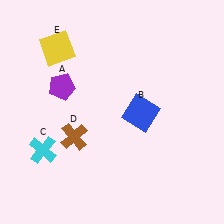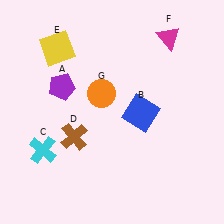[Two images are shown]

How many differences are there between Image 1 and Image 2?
There are 2 differences between the two images.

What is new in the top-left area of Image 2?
An orange circle (G) was added in the top-left area of Image 2.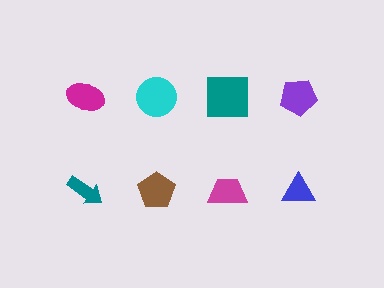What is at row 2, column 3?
A magenta trapezoid.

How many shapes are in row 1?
4 shapes.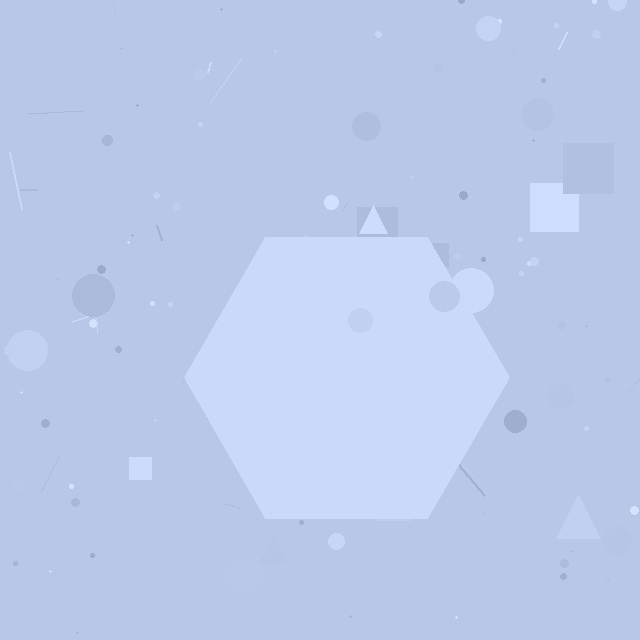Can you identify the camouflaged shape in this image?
The camouflaged shape is a hexagon.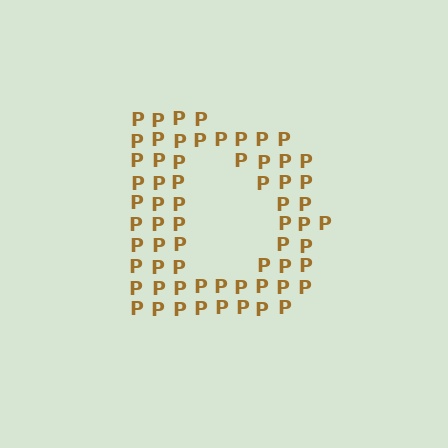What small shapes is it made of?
It is made of small letter P's.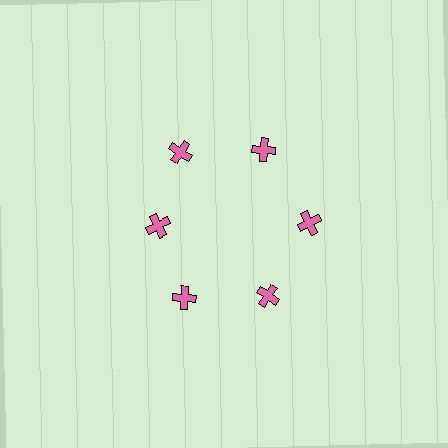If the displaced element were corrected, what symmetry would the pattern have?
It would have 6-fold rotational symmetry — the pattern would map onto itself every 60 degrees.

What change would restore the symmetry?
The symmetry would be restored by moving it outward, back onto the ring so that all 6 crosses sit at equal angles and equal distance from the center.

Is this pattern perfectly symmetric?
No. The 6 pink crosses are arranged in a ring, but one element near the 9 o'clock position is pulled inward toward the center, breaking the 6-fold rotational symmetry.